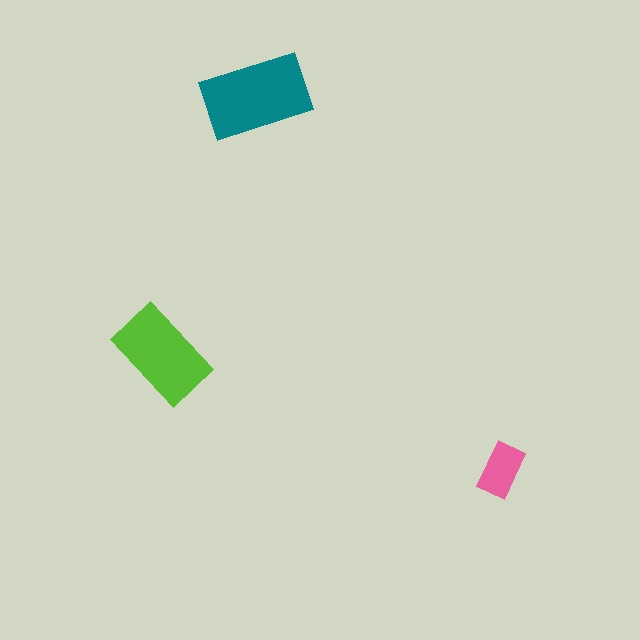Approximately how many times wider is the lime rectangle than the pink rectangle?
About 2 times wider.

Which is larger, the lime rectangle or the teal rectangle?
The teal one.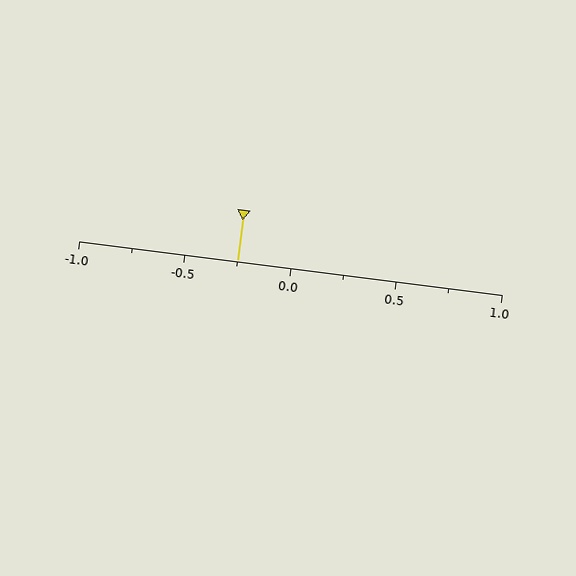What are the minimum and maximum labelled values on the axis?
The axis runs from -1.0 to 1.0.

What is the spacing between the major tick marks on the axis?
The major ticks are spaced 0.5 apart.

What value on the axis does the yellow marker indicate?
The marker indicates approximately -0.25.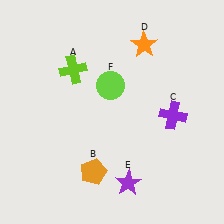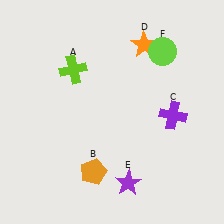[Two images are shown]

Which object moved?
The lime circle (F) moved right.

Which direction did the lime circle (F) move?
The lime circle (F) moved right.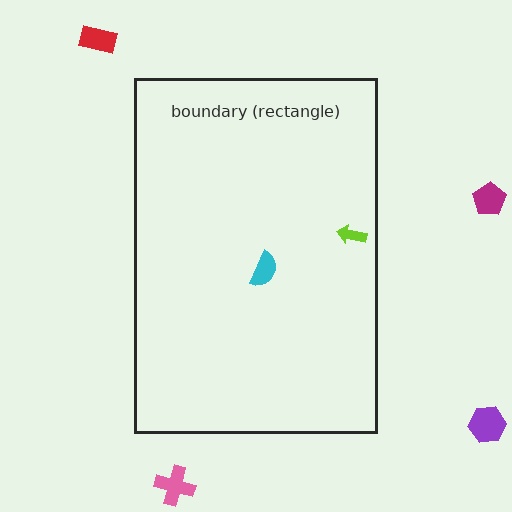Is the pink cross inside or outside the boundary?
Outside.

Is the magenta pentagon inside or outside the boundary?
Outside.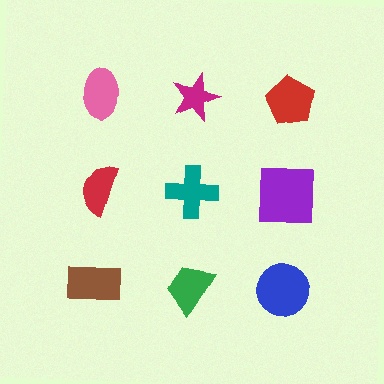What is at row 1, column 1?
A pink ellipse.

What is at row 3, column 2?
A green trapezoid.